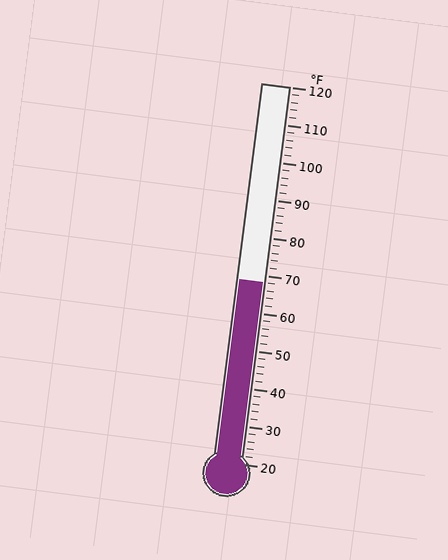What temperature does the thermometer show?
The thermometer shows approximately 68°F.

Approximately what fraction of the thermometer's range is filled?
The thermometer is filled to approximately 50% of its range.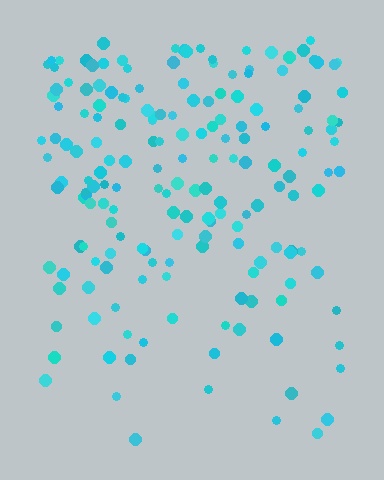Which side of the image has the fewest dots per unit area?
The bottom.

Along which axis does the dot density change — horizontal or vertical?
Vertical.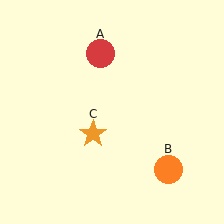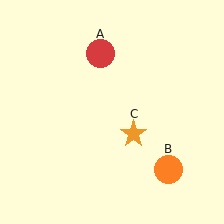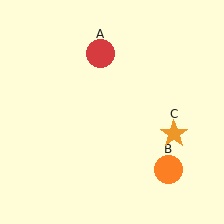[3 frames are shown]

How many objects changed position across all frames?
1 object changed position: orange star (object C).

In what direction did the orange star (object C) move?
The orange star (object C) moved right.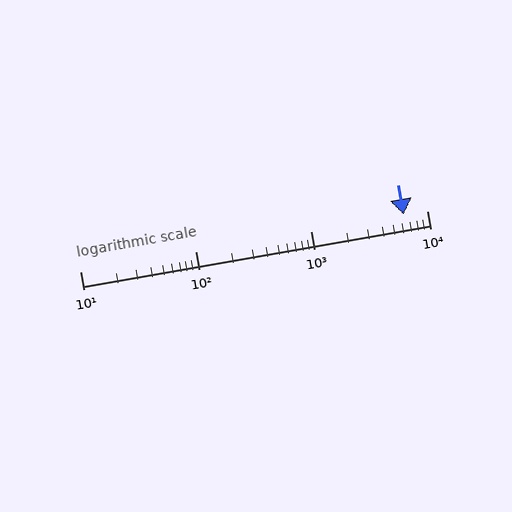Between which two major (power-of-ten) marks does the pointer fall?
The pointer is between 1000 and 10000.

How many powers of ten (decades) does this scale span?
The scale spans 3 decades, from 10 to 10000.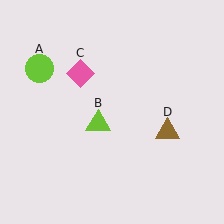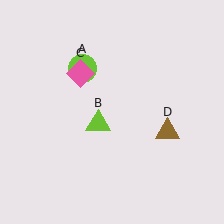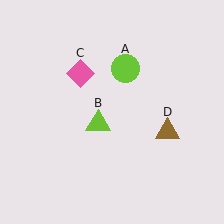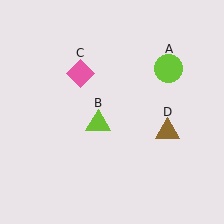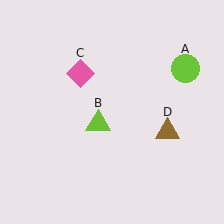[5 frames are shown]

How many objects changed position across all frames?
1 object changed position: lime circle (object A).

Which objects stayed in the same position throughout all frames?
Lime triangle (object B) and pink diamond (object C) and brown triangle (object D) remained stationary.